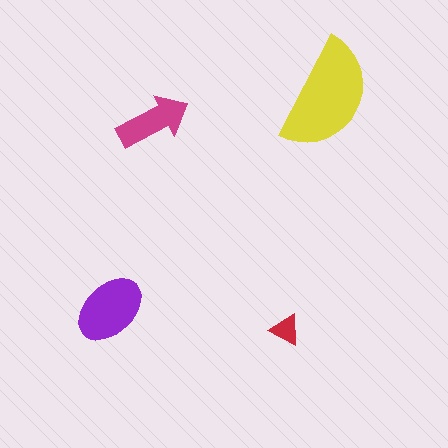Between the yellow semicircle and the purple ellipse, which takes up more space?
The yellow semicircle.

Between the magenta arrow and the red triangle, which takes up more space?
The magenta arrow.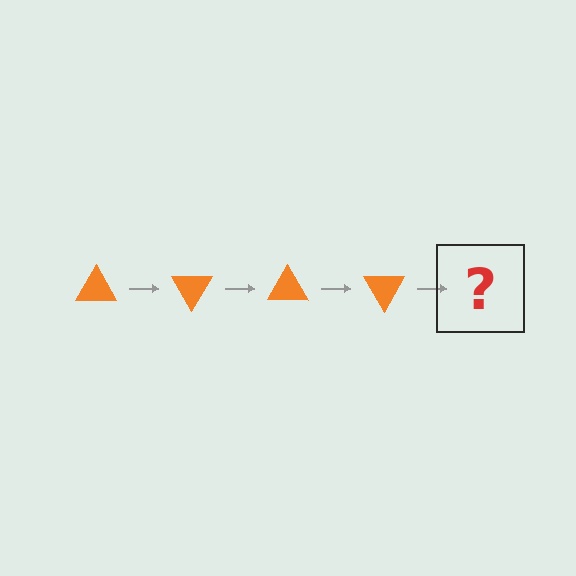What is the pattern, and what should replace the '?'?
The pattern is that the triangle rotates 60 degrees each step. The '?' should be an orange triangle rotated 240 degrees.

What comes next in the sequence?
The next element should be an orange triangle rotated 240 degrees.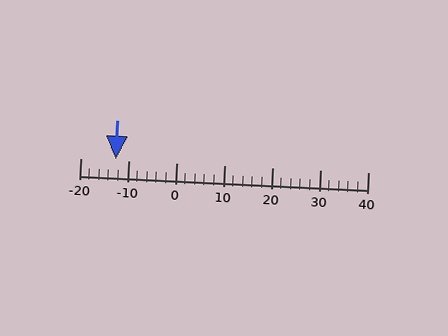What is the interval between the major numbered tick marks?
The major tick marks are spaced 10 units apart.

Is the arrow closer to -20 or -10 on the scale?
The arrow is closer to -10.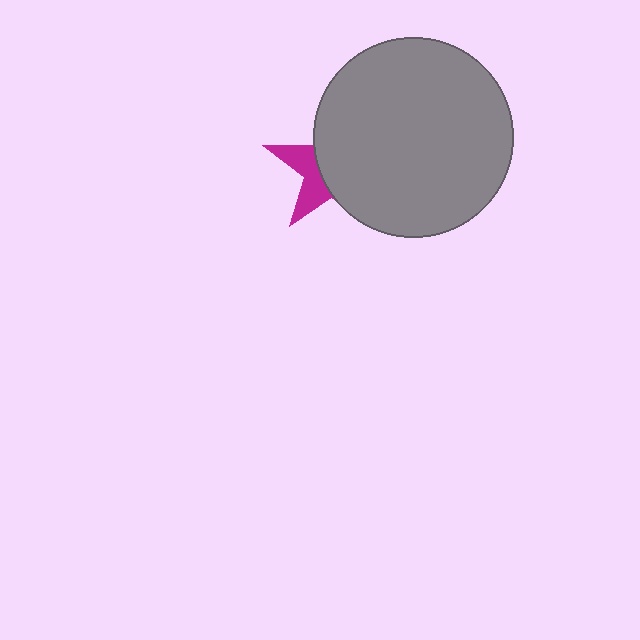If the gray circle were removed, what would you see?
You would see the complete magenta star.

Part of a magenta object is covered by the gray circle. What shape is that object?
It is a star.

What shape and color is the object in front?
The object in front is a gray circle.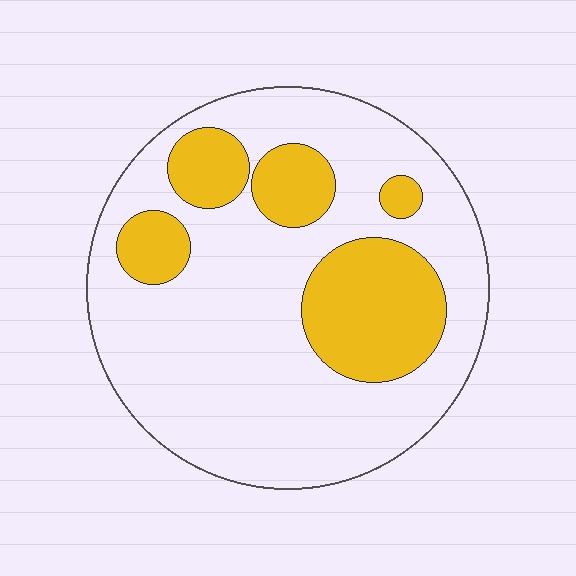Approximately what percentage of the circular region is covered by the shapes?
Approximately 25%.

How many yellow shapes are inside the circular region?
5.